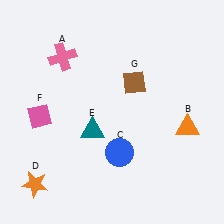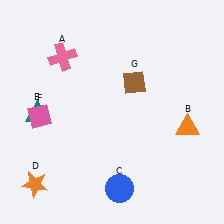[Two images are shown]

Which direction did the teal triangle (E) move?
The teal triangle (E) moved left.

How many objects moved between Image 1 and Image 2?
2 objects moved between the two images.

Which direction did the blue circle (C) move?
The blue circle (C) moved down.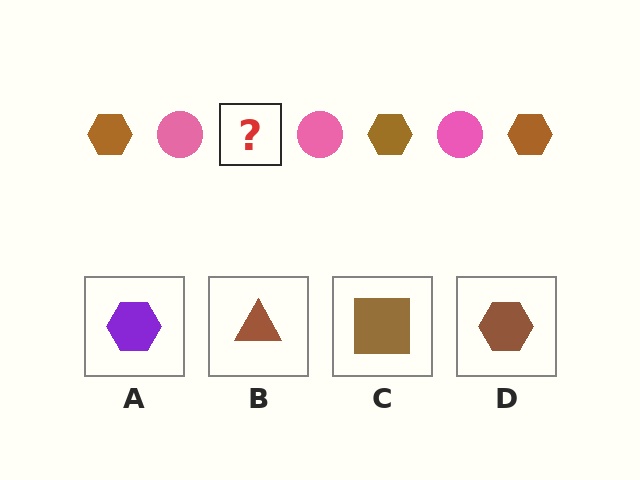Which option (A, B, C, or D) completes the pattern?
D.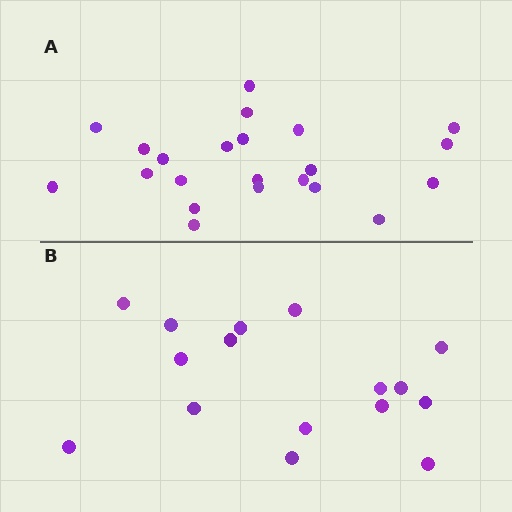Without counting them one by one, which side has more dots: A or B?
Region A (the top region) has more dots.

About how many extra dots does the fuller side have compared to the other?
Region A has about 6 more dots than region B.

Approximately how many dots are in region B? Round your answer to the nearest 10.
About 20 dots. (The exact count is 16, which rounds to 20.)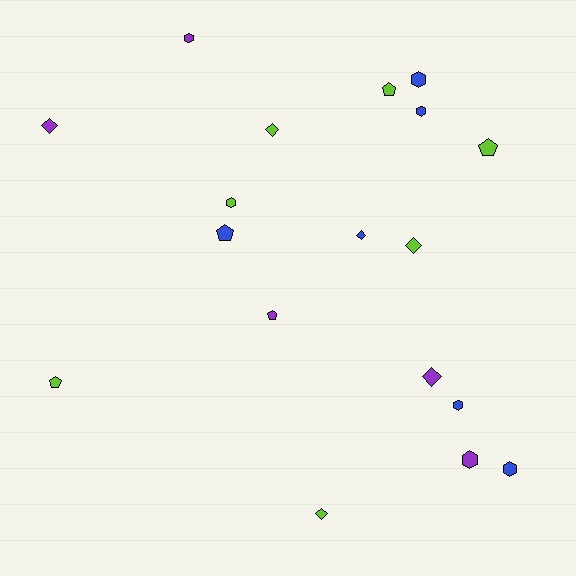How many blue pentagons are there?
There is 1 blue pentagon.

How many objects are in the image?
There are 18 objects.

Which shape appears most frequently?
Hexagon, with 7 objects.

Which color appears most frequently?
Lime, with 7 objects.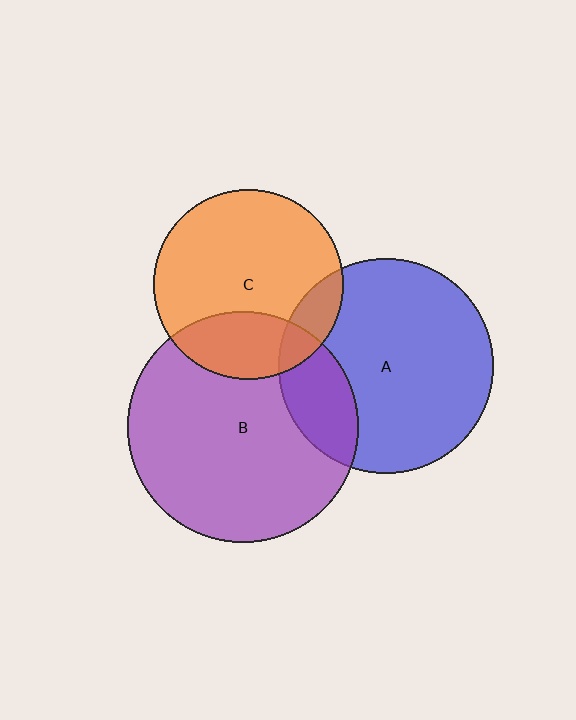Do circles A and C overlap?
Yes.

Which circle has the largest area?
Circle B (purple).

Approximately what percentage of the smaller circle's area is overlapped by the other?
Approximately 10%.